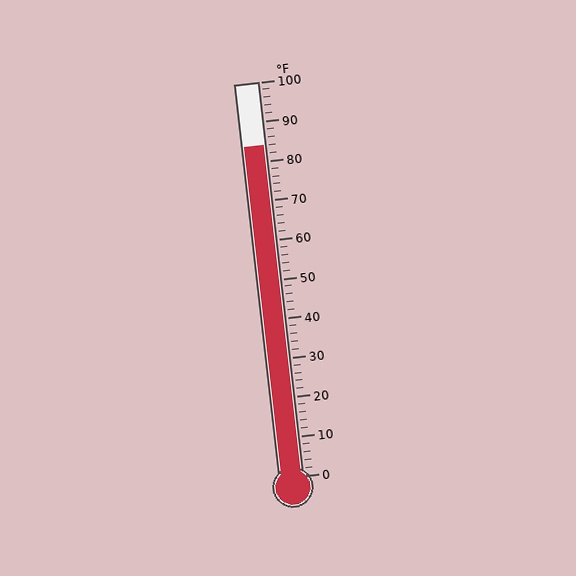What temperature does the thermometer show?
The thermometer shows approximately 84°F.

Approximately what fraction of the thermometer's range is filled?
The thermometer is filled to approximately 85% of its range.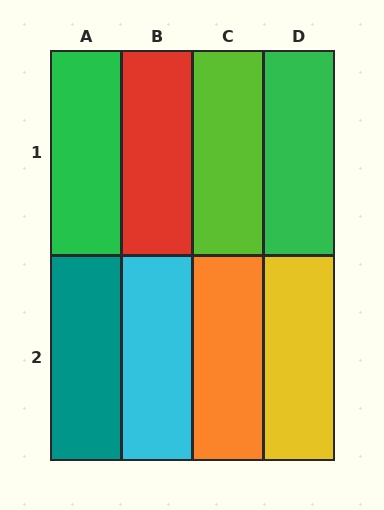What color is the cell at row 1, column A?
Green.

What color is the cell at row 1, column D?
Green.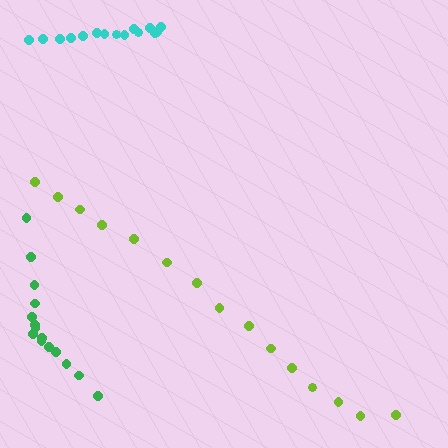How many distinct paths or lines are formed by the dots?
There are 3 distinct paths.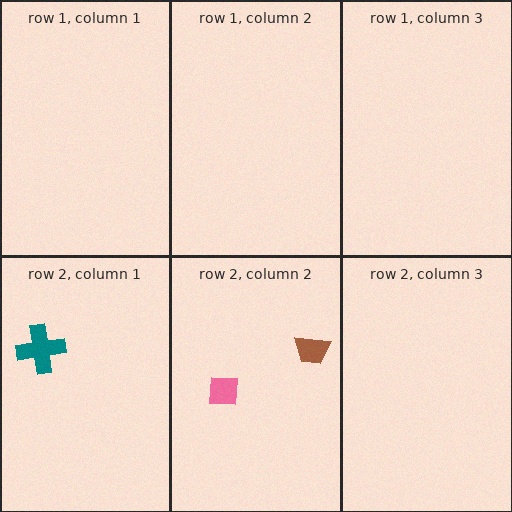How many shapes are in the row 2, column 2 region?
2.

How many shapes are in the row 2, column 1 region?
1.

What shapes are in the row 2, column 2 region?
The brown trapezoid, the pink square.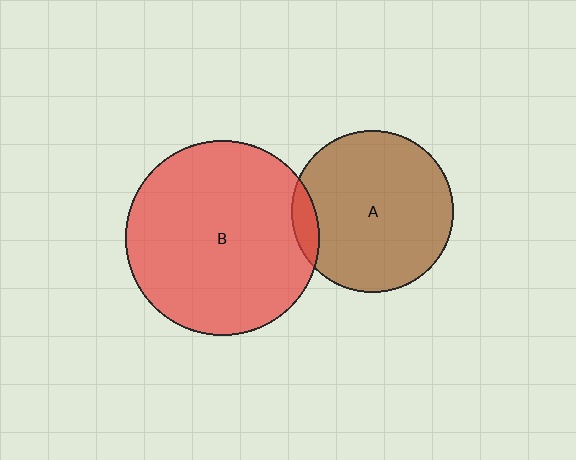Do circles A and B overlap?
Yes.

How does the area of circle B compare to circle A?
Approximately 1.4 times.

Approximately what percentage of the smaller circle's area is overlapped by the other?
Approximately 10%.